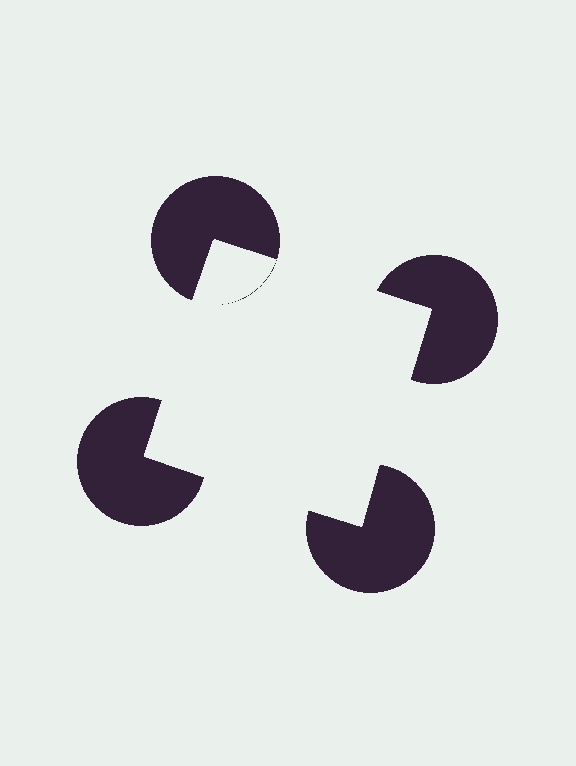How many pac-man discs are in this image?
There are 4 — one at each vertex of the illusory square.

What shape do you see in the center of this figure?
An illusory square — its edges are inferred from the aligned wedge cuts in the pac-man discs, not physically drawn.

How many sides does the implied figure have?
4 sides.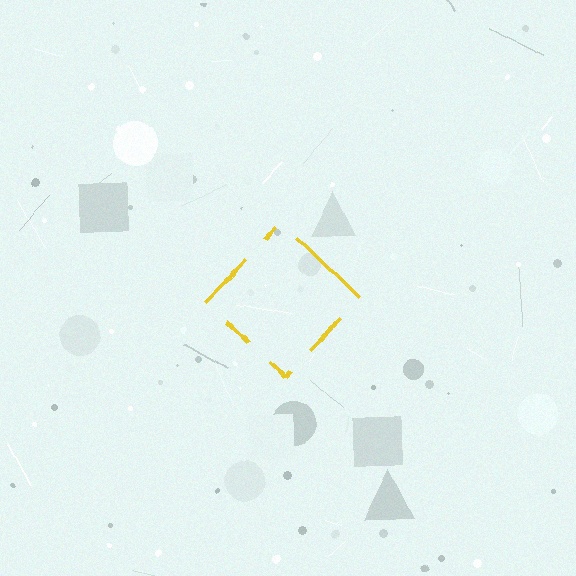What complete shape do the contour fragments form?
The contour fragments form a diamond.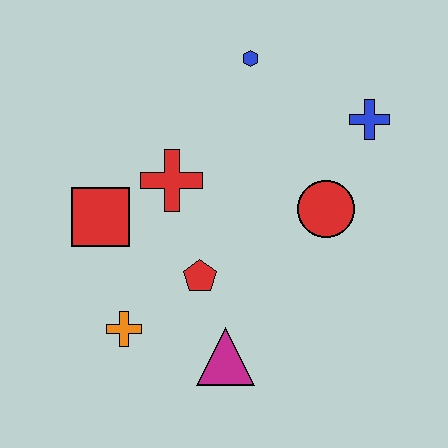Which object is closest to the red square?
The red cross is closest to the red square.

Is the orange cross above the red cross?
No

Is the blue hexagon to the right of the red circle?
No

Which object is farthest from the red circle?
The orange cross is farthest from the red circle.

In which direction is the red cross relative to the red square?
The red cross is to the right of the red square.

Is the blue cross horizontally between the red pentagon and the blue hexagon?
No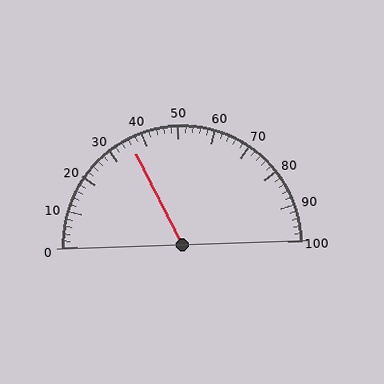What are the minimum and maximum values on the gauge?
The gauge ranges from 0 to 100.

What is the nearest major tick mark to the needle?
The nearest major tick mark is 40.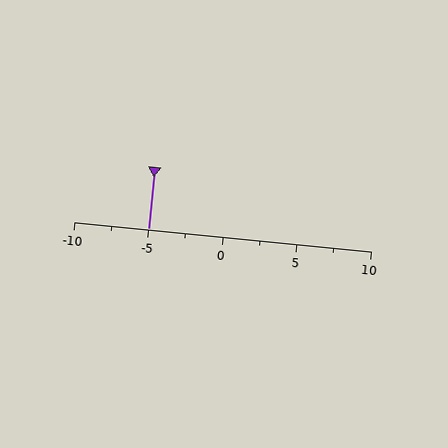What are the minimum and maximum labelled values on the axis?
The axis runs from -10 to 10.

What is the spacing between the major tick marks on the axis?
The major ticks are spaced 5 apart.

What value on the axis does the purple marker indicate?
The marker indicates approximately -5.